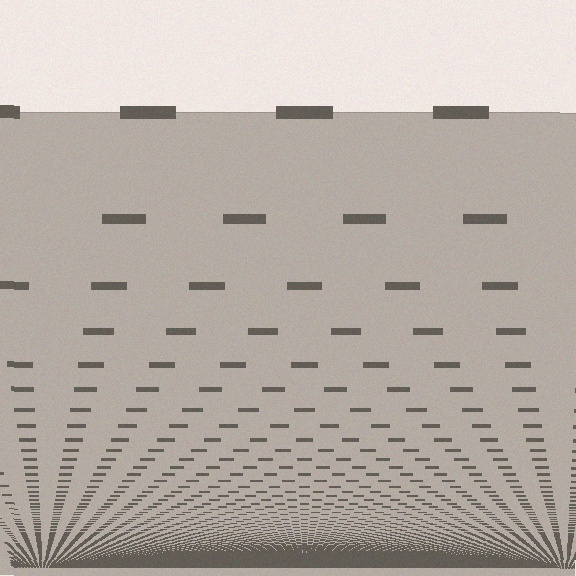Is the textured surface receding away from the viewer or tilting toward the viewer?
The surface appears to tilt toward the viewer. Texture elements get larger and sparser toward the top.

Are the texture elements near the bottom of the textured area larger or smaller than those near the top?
Smaller. The gradient is inverted — elements near the bottom are smaller and denser.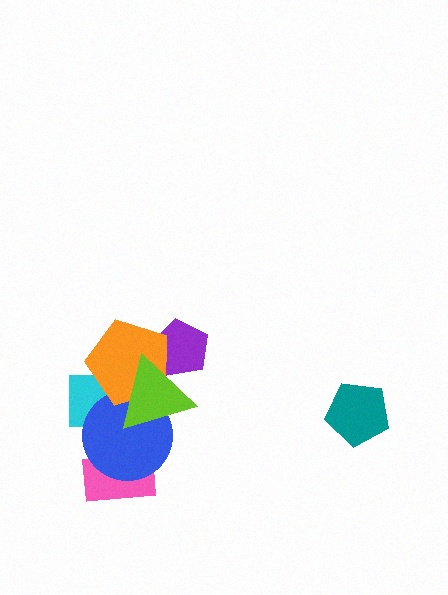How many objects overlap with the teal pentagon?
0 objects overlap with the teal pentagon.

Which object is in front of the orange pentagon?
The lime triangle is in front of the orange pentagon.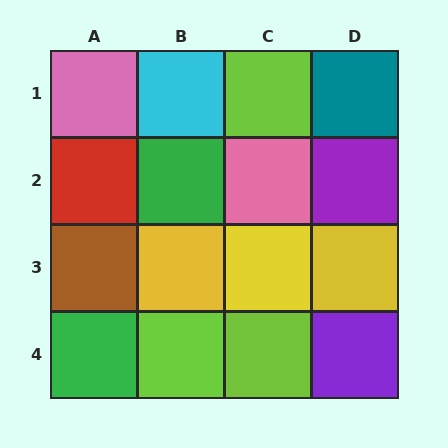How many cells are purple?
2 cells are purple.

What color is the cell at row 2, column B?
Green.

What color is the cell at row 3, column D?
Yellow.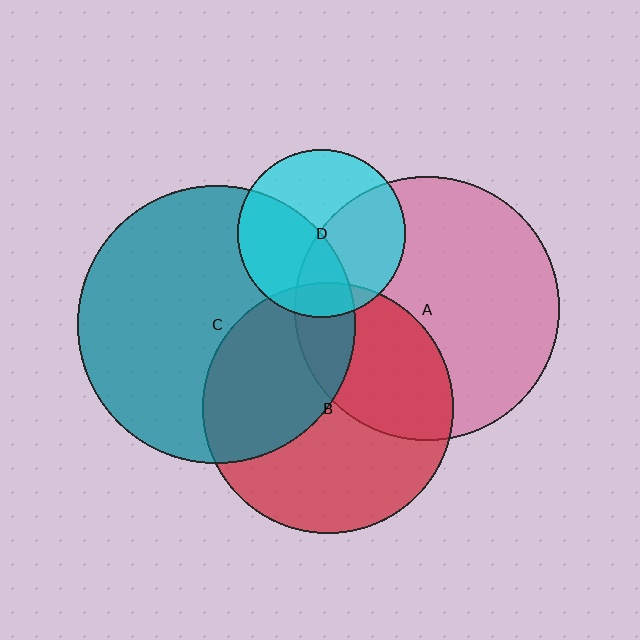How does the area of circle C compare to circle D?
Approximately 2.7 times.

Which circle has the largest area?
Circle C (teal).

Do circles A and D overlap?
Yes.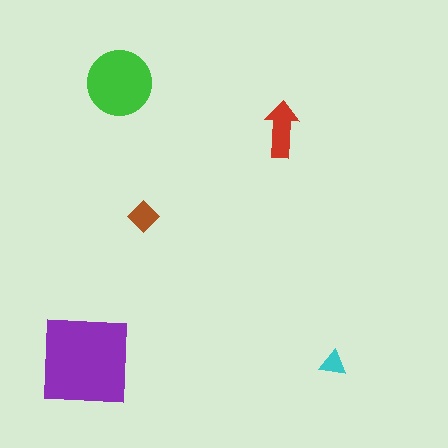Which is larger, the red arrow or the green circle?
The green circle.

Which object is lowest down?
The cyan triangle is bottommost.